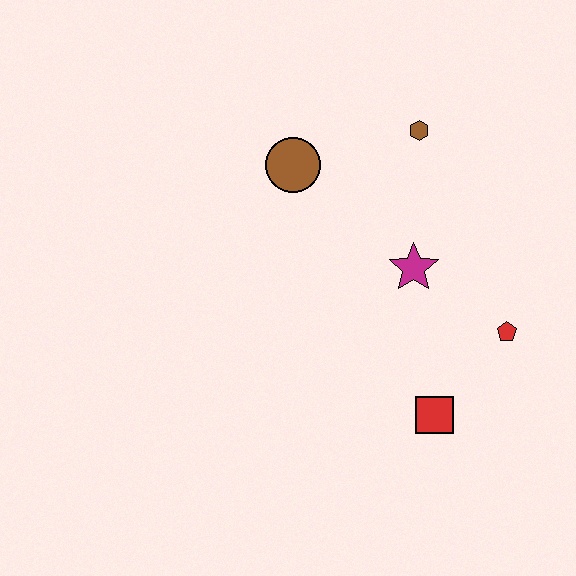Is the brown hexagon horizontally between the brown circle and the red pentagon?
Yes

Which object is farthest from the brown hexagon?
The red square is farthest from the brown hexagon.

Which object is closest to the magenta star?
The red pentagon is closest to the magenta star.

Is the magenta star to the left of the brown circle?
No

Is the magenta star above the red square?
Yes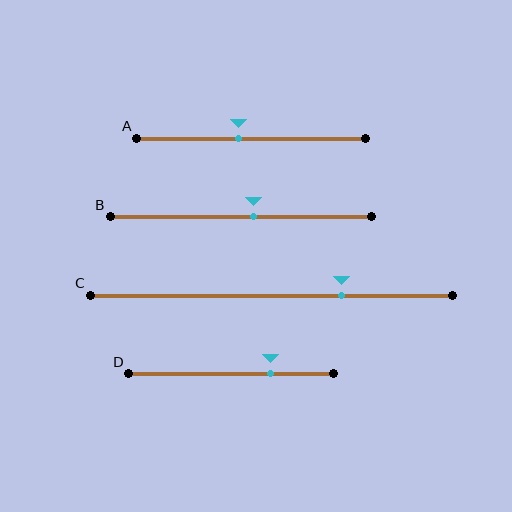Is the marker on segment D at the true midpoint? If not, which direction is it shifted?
No, the marker on segment D is shifted to the right by about 19% of the segment length.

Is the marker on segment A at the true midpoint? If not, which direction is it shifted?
No, the marker on segment A is shifted to the left by about 6% of the segment length.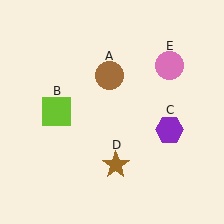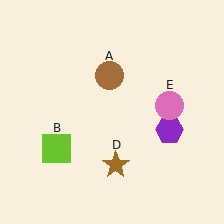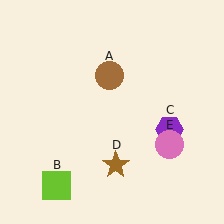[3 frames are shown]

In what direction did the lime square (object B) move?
The lime square (object B) moved down.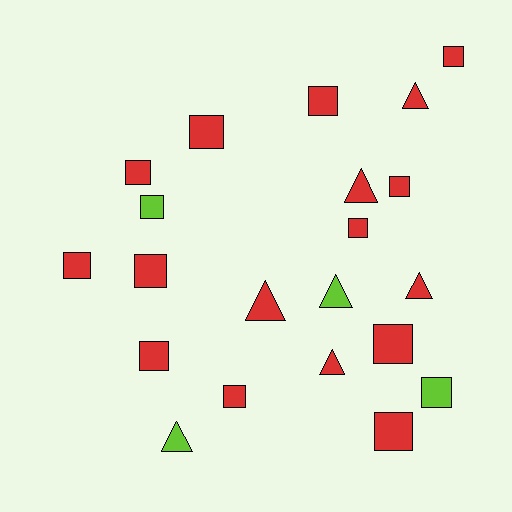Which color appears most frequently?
Red, with 17 objects.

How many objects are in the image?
There are 21 objects.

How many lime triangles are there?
There are 2 lime triangles.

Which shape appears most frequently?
Square, with 14 objects.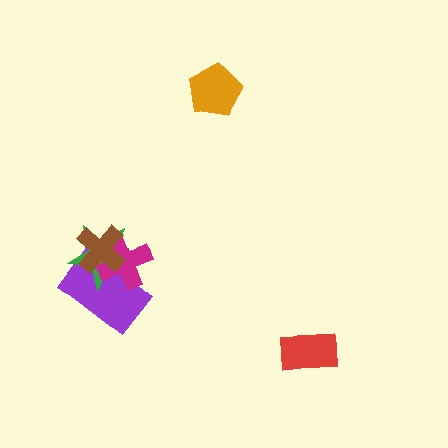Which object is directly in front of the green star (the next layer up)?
The magenta cross is directly in front of the green star.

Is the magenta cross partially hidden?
Yes, it is partially covered by another shape.